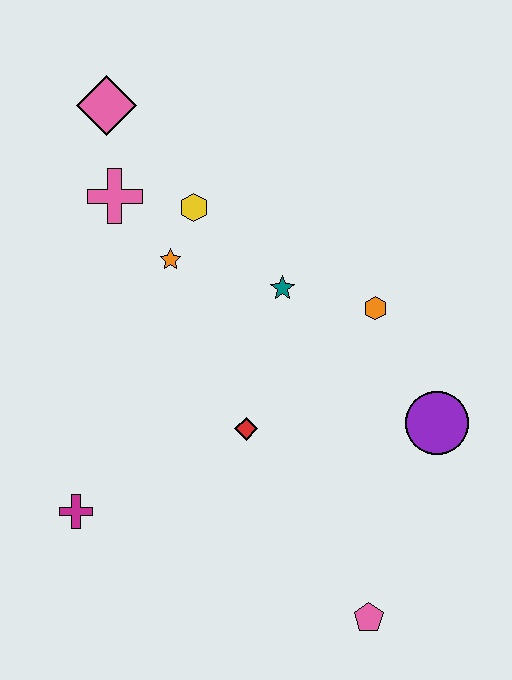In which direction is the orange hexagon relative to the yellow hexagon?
The orange hexagon is to the right of the yellow hexagon.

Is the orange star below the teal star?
No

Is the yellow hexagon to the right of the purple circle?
No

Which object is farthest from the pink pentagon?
The pink diamond is farthest from the pink pentagon.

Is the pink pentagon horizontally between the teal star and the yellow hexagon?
No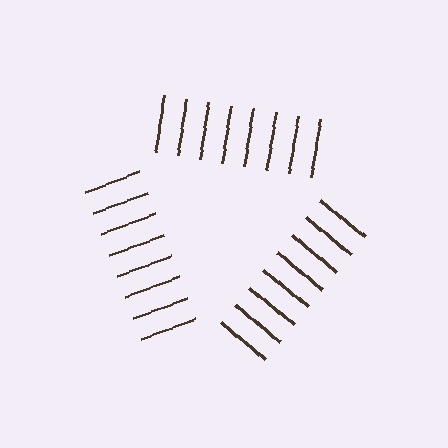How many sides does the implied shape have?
3 sides — the line-ends trace a triangle.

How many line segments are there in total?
24 — 8 along each of the 3 edges.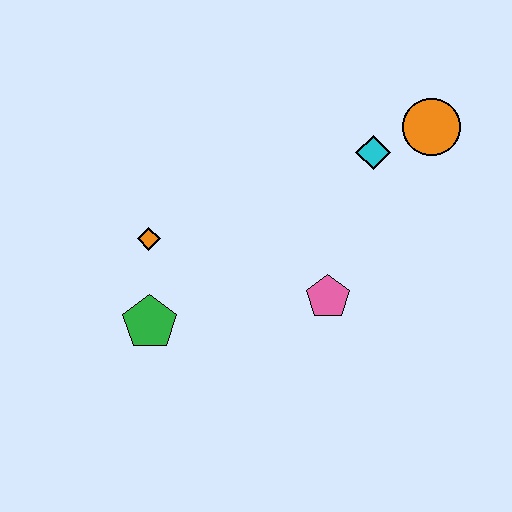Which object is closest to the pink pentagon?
The cyan diamond is closest to the pink pentagon.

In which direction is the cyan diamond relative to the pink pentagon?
The cyan diamond is above the pink pentagon.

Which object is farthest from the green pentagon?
The orange circle is farthest from the green pentagon.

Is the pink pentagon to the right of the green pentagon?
Yes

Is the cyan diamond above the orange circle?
No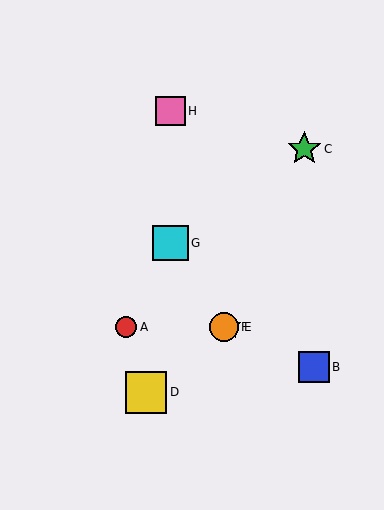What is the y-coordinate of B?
Object B is at y≈367.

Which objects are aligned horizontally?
Objects A, E, F are aligned horizontally.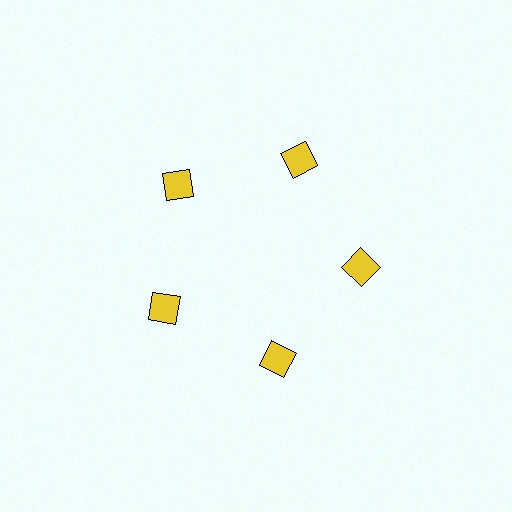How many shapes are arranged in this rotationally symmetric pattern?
There are 5 shapes, arranged in 5 groups of 1.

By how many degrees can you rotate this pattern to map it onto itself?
The pattern maps onto itself every 72 degrees of rotation.